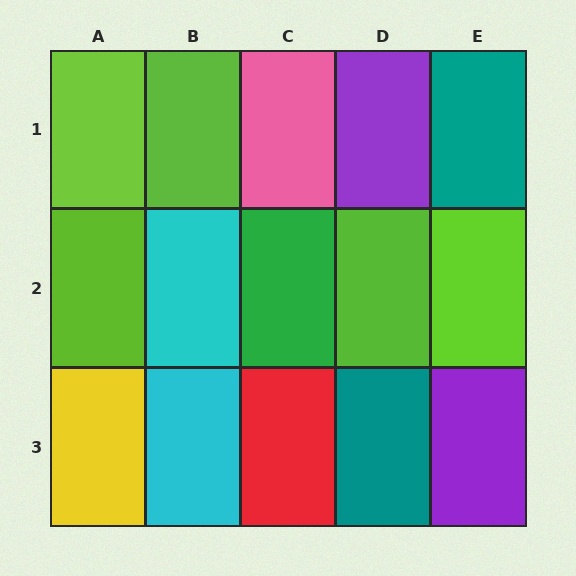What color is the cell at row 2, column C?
Green.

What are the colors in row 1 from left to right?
Lime, lime, pink, purple, teal.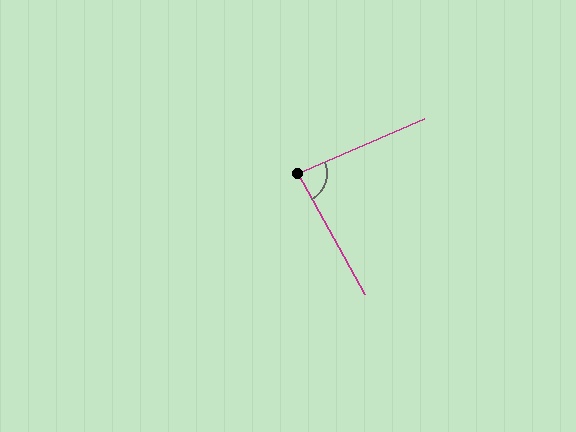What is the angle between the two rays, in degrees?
Approximately 84 degrees.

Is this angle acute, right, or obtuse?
It is acute.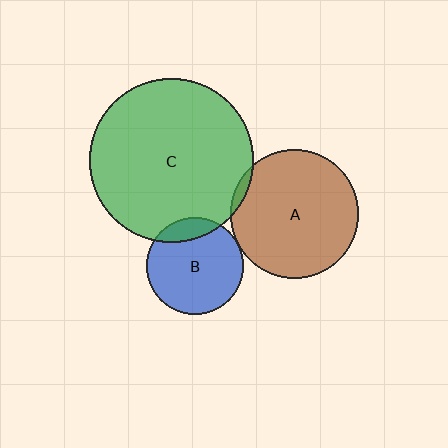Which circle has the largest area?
Circle C (green).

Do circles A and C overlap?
Yes.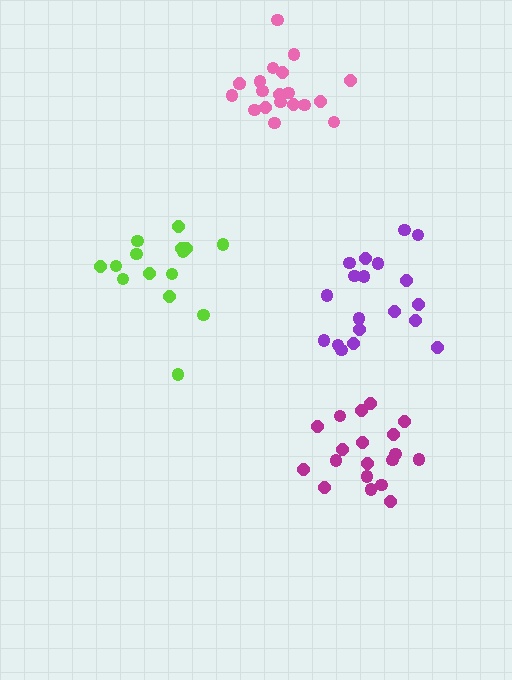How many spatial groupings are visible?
There are 4 spatial groupings.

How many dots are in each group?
Group 1: 15 dots, Group 2: 19 dots, Group 3: 19 dots, Group 4: 20 dots (73 total).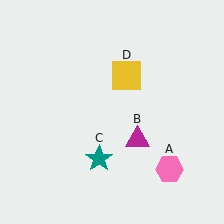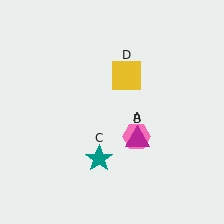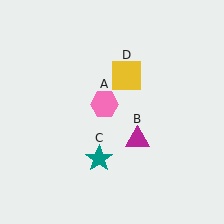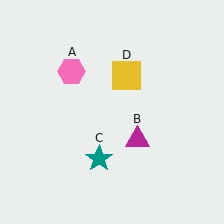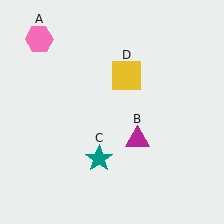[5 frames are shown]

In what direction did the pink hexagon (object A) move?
The pink hexagon (object A) moved up and to the left.